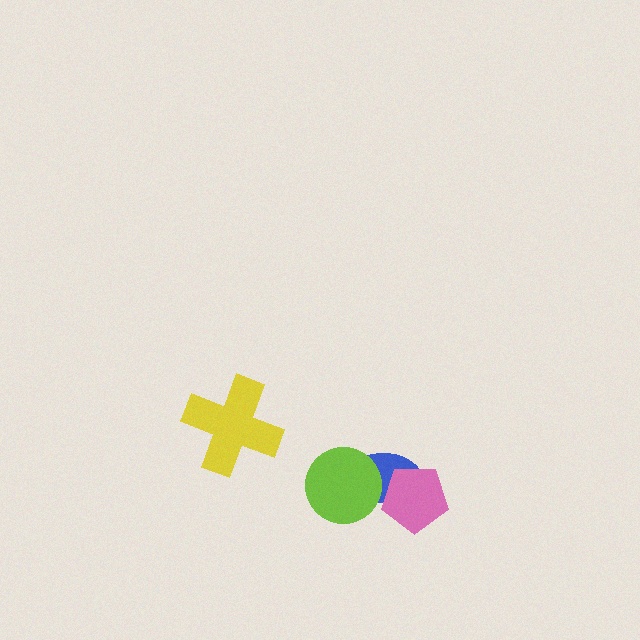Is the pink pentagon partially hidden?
No, no other shape covers it.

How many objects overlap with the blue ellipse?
2 objects overlap with the blue ellipse.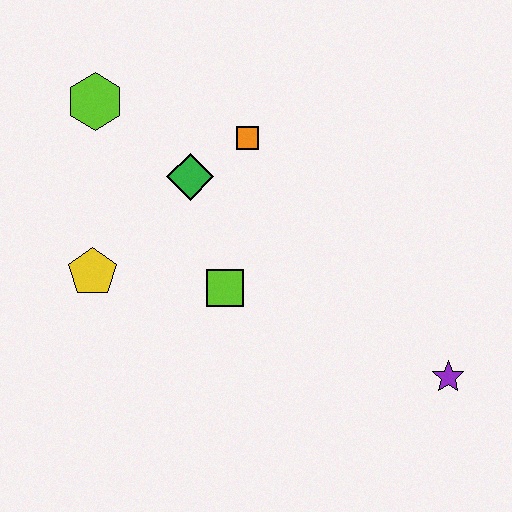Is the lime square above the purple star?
Yes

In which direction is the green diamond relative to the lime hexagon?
The green diamond is to the right of the lime hexagon.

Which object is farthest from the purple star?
The lime hexagon is farthest from the purple star.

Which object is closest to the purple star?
The lime square is closest to the purple star.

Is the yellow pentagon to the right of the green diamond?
No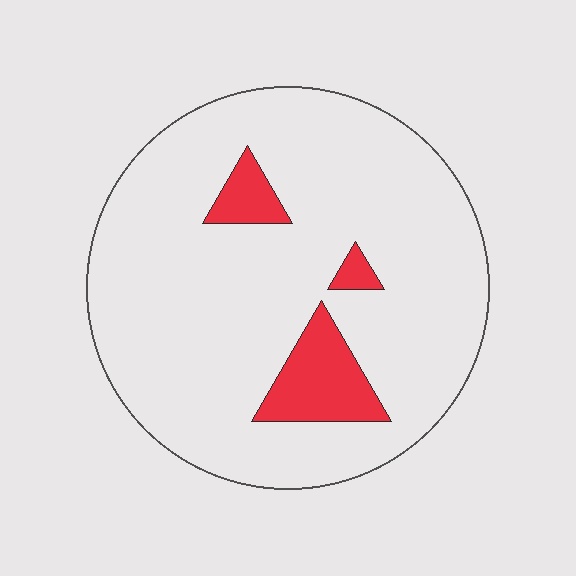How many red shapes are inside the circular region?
3.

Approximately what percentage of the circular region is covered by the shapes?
Approximately 10%.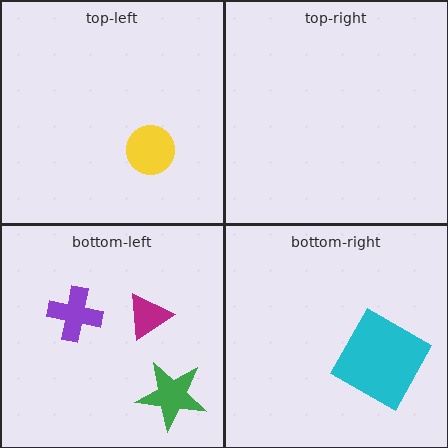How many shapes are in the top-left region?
1.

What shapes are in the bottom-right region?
The cyan square.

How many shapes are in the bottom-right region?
1.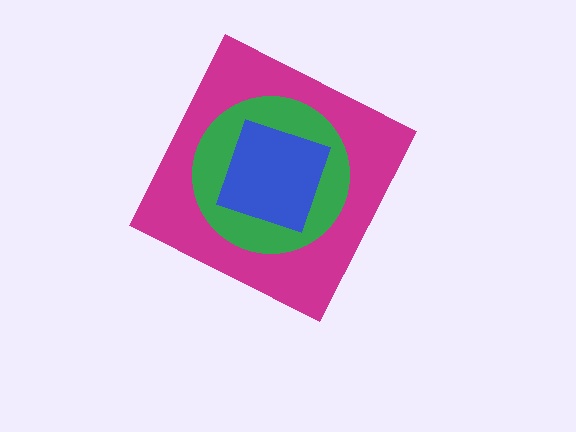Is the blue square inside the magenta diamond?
Yes.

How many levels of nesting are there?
3.